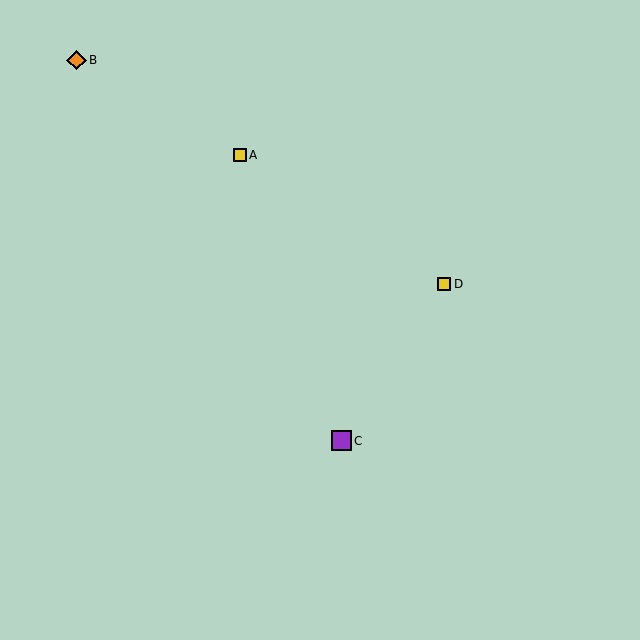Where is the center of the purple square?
The center of the purple square is at (341, 441).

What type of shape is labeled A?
Shape A is a yellow square.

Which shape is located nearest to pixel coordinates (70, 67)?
The orange diamond (labeled B) at (76, 60) is nearest to that location.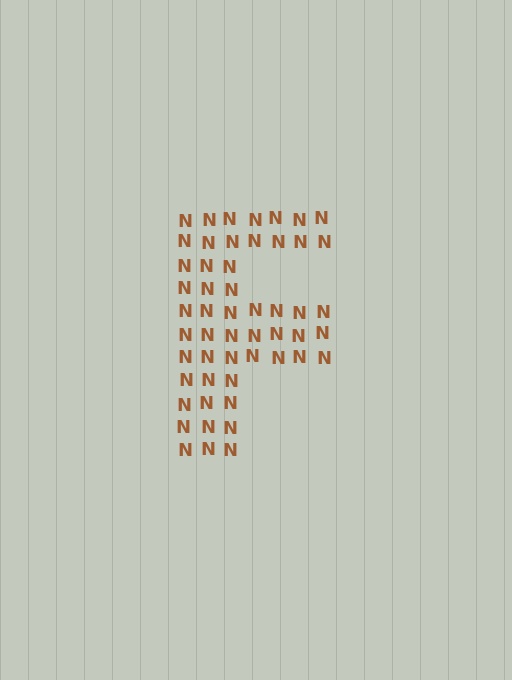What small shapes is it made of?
It is made of small letter N's.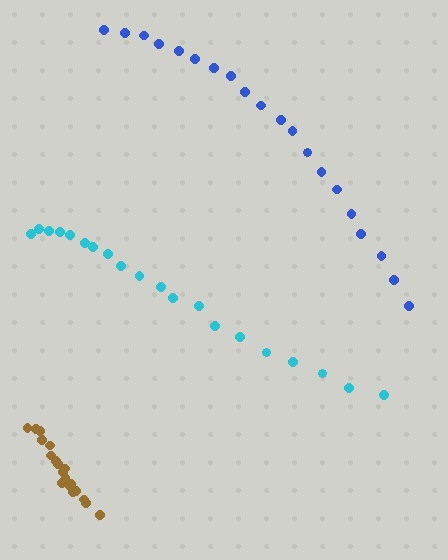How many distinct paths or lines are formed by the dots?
There are 3 distinct paths.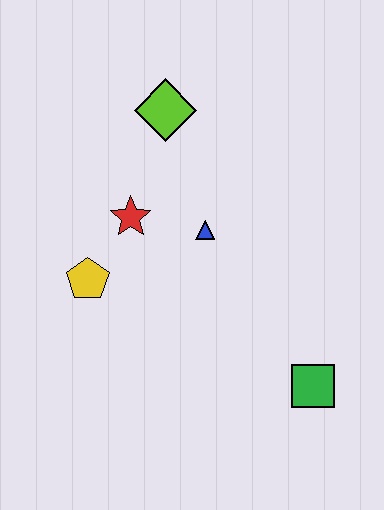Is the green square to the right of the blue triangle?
Yes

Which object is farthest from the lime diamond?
The green square is farthest from the lime diamond.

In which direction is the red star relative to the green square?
The red star is to the left of the green square.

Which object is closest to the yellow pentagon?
The red star is closest to the yellow pentagon.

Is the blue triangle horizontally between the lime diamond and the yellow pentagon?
No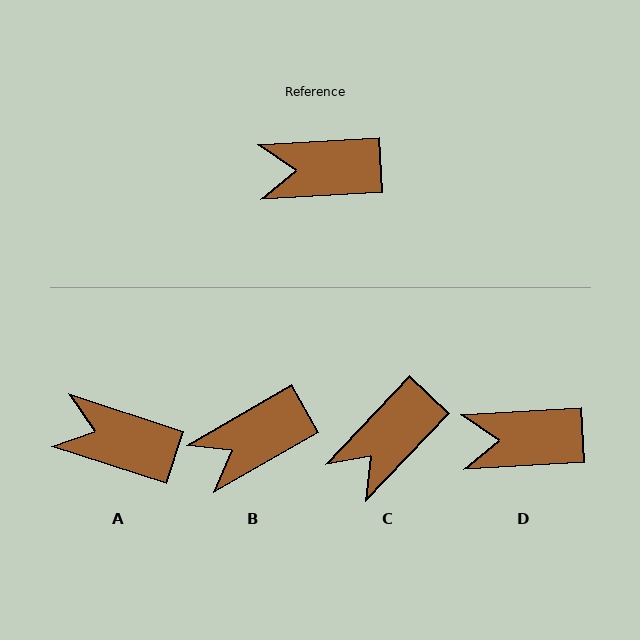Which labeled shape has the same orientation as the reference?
D.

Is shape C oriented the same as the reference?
No, it is off by about 43 degrees.